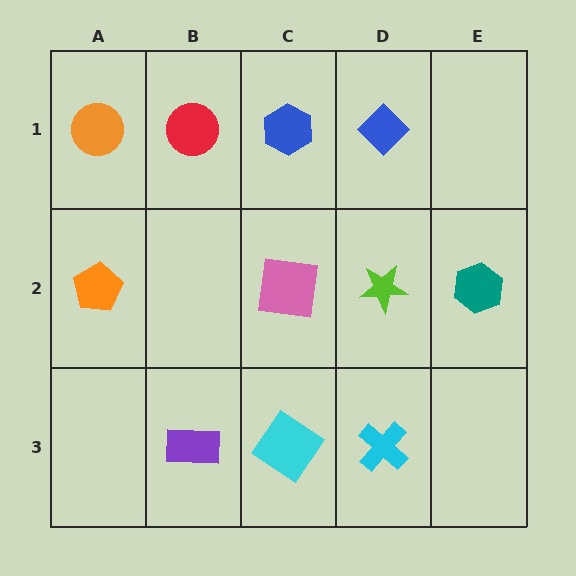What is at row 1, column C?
A blue hexagon.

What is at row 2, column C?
A pink square.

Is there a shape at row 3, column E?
No, that cell is empty.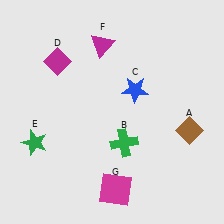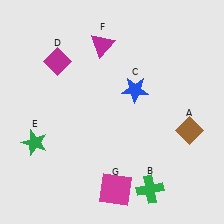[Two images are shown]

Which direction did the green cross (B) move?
The green cross (B) moved down.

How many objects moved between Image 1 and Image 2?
1 object moved between the two images.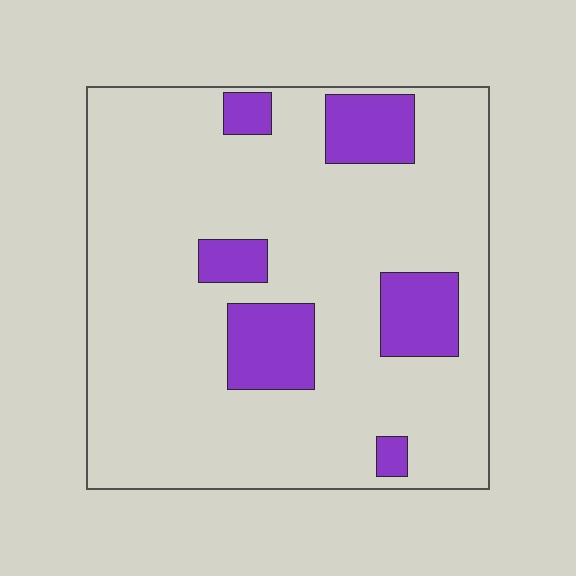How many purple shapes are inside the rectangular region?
6.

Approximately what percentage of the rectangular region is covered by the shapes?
Approximately 15%.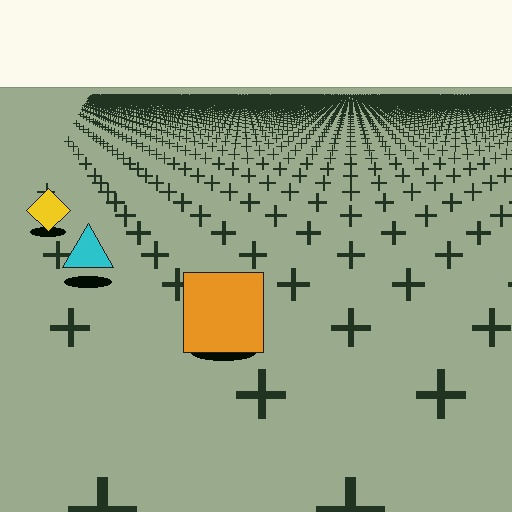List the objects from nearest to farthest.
From nearest to farthest: the orange square, the cyan triangle, the yellow diamond.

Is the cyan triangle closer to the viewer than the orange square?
No. The orange square is closer — you can tell from the texture gradient: the ground texture is coarser near it.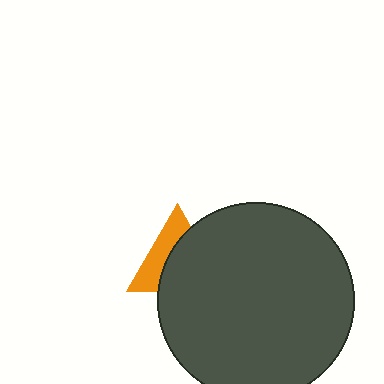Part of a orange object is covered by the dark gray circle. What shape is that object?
It is a triangle.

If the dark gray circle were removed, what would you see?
You would see the complete orange triangle.